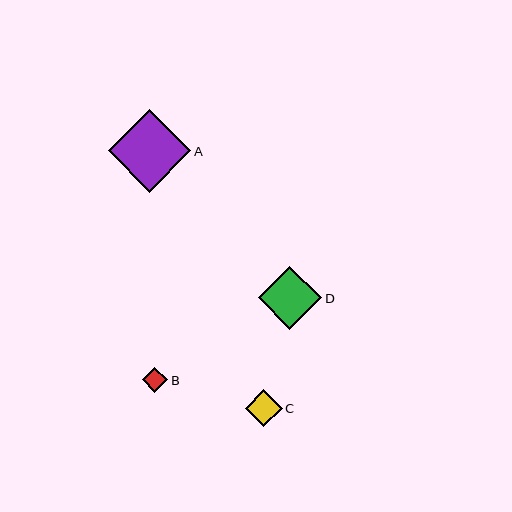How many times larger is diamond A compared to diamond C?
Diamond A is approximately 2.2 times the size of diamond C.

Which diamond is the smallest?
Diamond B is the smallest with a size of approximately 25 pixels.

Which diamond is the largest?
Diamond A is the largest with a size of approximately 82 pixels.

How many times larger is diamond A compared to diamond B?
Diamond A is approximately 3.2 times the size of diamond B.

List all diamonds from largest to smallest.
From largest to smallest: A, D, C, B.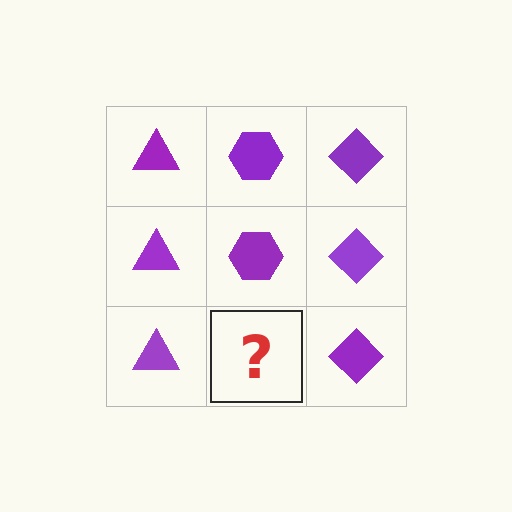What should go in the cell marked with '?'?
The missing cell should contain a purple hexagon.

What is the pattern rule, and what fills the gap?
The rule is that each column has a consistent shape. The gap should be filled with a purple hexagon.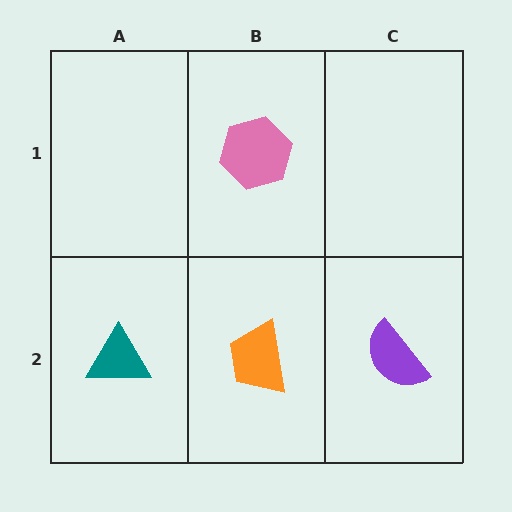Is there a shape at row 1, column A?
No, that cell is empty.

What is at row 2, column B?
An orange trapezoid.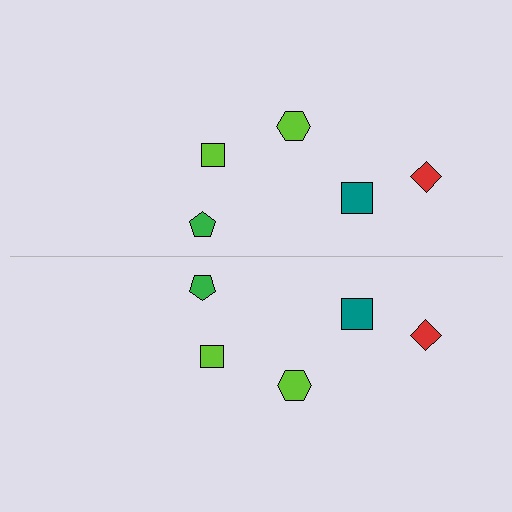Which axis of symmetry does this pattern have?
The pattern has a horizontal axis of symmetry running through the center of the image.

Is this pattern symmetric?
Yes, this pattern has bilateral (reflection) symmetry.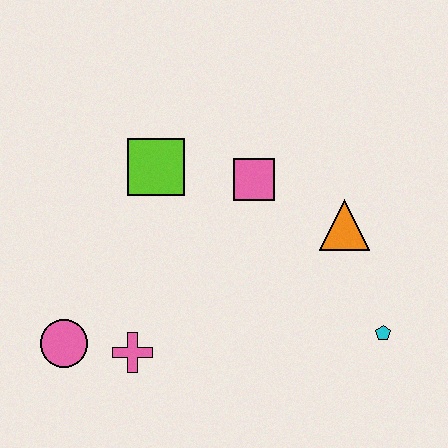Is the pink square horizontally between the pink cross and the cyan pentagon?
Yes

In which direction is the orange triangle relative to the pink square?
The orange triangle is to the right of the pink square.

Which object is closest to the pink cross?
The pink circle is closest to the pink cross.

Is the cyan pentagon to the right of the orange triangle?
Yes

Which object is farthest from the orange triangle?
The pink circle is farthest from the orange triangle.